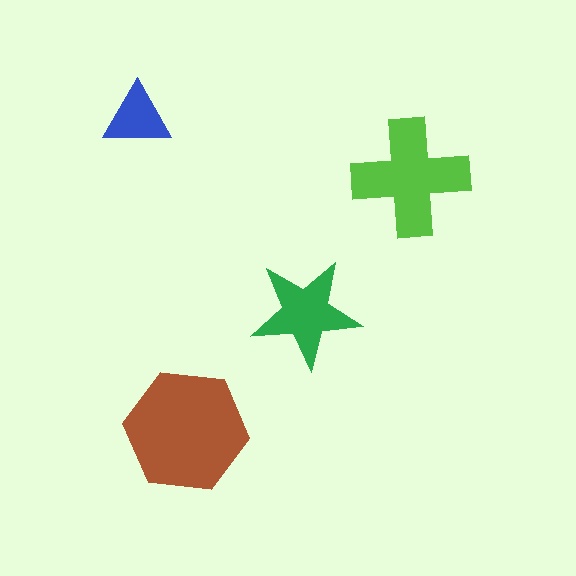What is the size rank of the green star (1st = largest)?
3rd.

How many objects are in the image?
There are 4 objects in the image.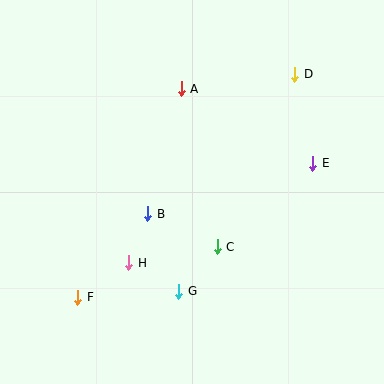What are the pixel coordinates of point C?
Point C is at (217, 247).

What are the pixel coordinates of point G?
Point G is at (179, 291).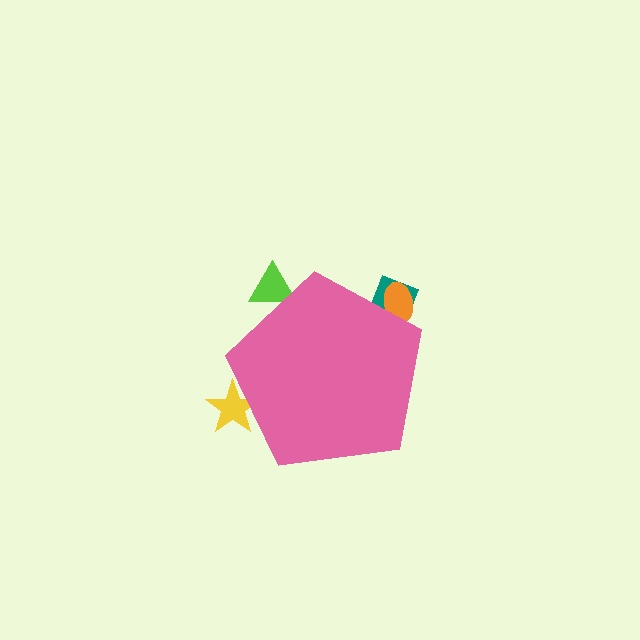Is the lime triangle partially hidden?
Yes, the lime triangle is partially hidden behind the pink pentagon.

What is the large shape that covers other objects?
A pink pentagon.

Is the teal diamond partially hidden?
Yes, the teal diamond is partially hidden behind the pink pentagon.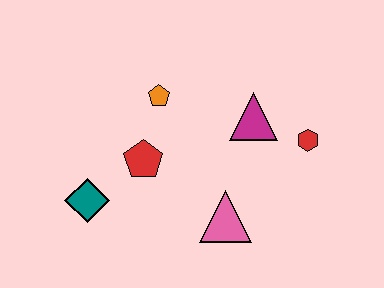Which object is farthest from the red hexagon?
The teal diamond is farthest from the red hexagon.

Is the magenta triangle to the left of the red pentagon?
No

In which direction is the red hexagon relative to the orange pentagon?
The red hexagon is to the right of the orange pentagon.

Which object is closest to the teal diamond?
The red pentagon is closest to the teal diamond.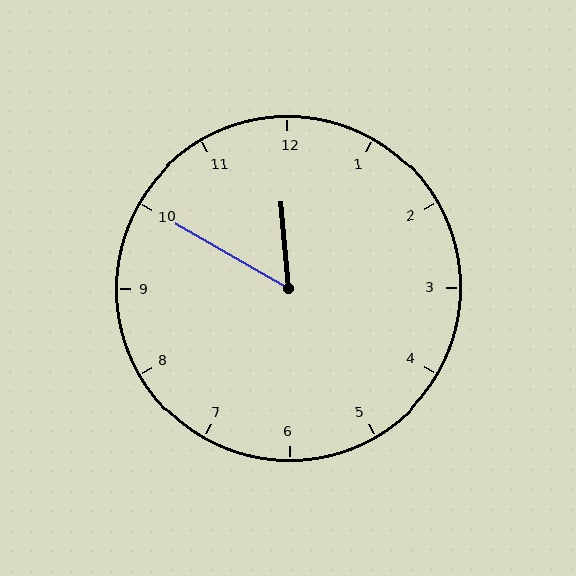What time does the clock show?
11:50.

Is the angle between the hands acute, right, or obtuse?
It is acute.